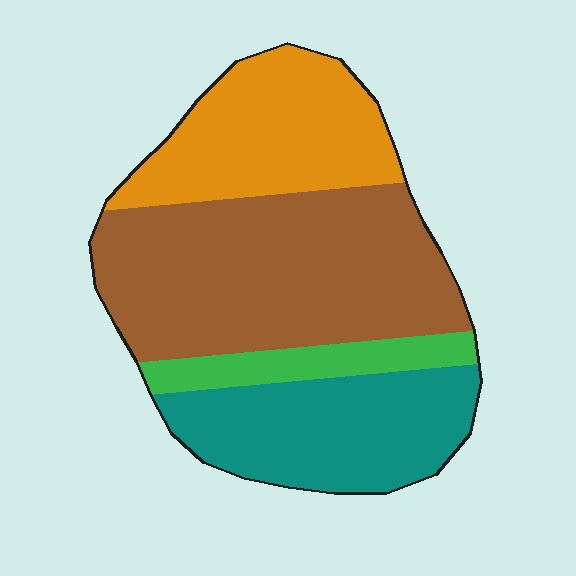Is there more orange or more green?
Orange.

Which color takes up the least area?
Green, at roughly 10%.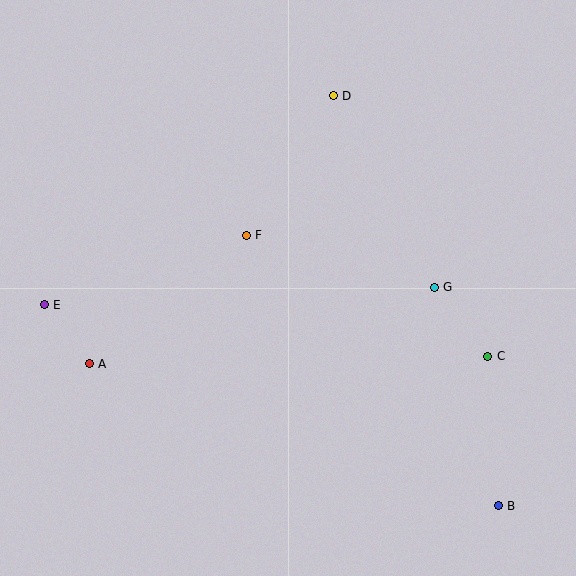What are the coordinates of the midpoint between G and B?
The midpoint between G and B is at (466, 397).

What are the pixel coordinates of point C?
Point C is at (488, 356).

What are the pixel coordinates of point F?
Point F is at (246, 235).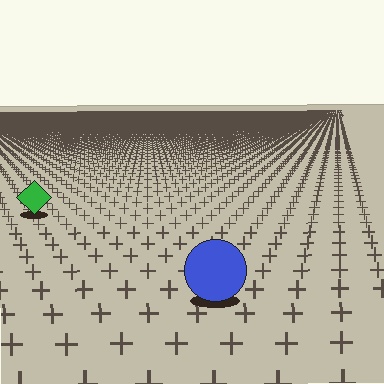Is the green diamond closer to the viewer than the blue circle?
No. The blue circle is closer — you can tell from the texture gradient: the ground texture is coarser near it.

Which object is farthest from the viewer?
The green diamond is farthest from the viewer. It appears smaller and the ground texture around it is denser.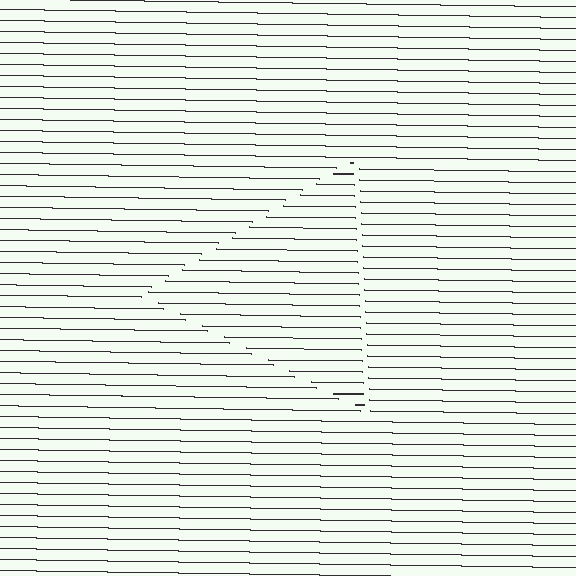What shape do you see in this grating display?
An illusory triangle. The interior of the shape contains the same grating, shifted by half a period — the contour is defined by the phase discontinuity where line-ends from the inner and outer gratings abut.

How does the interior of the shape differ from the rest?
The interior of the shape contains the same grating, shifted by half a period — the contour is defined by the phase discontinuity where line-ends from the inner and outer gratings abut.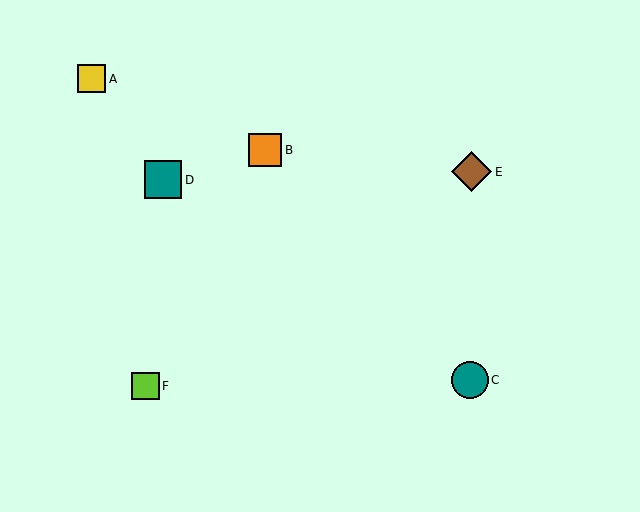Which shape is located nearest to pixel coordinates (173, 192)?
The teal square (labeled D) at (163, 180) is nearest to that location.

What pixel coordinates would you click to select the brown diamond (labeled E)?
Click at (472, 172) to select the brown diamond E.